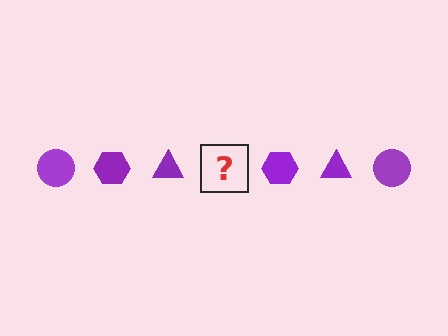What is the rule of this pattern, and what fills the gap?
The rule is that the pattern cycles through circle, hexagon, triangle shapes in purple. The gap should be filled with a purple circle.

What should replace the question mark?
The question mark should be replaced with a purple circle.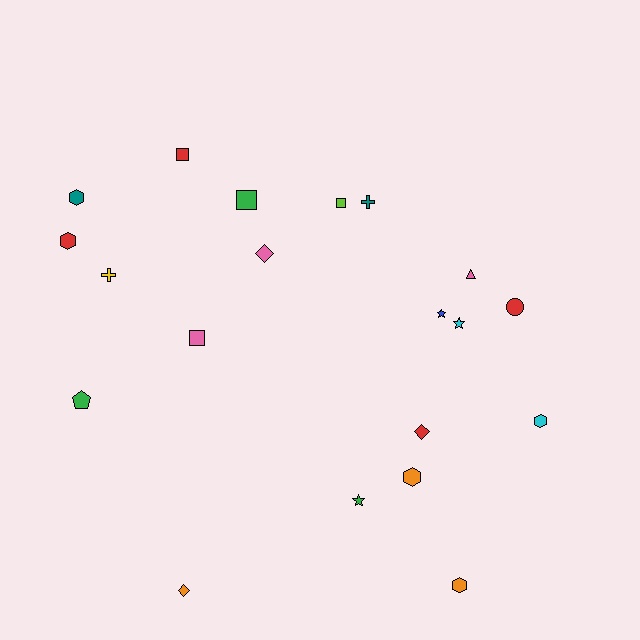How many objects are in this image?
There are 20 objects.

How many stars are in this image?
There are 3 stars.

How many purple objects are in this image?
There are no purple objects.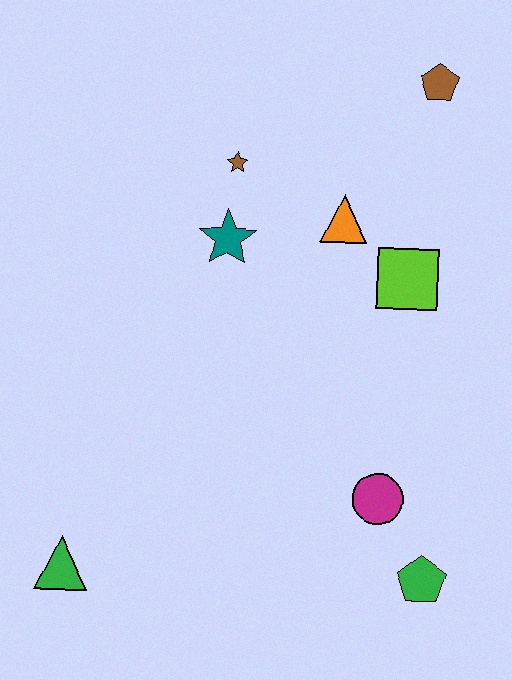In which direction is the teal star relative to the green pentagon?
The teal star is above the green pentagon.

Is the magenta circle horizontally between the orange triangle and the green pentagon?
Yes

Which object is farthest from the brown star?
The green pentagon is farthest from the brown star.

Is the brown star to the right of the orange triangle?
No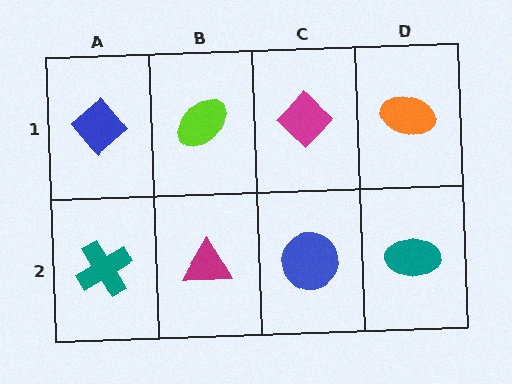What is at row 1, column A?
A blue diamond.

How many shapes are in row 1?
4 shapes.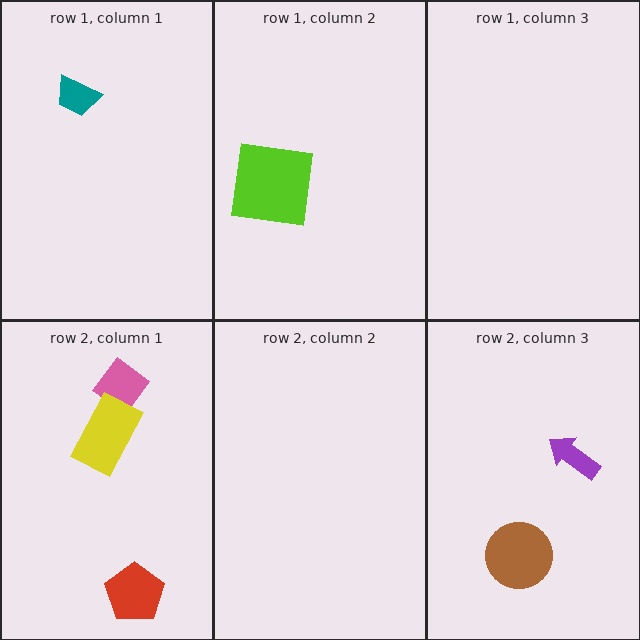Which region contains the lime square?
The row 1, column 2 region.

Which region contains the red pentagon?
The row 2, column 1 region.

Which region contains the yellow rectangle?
The row 2, column 1 region.